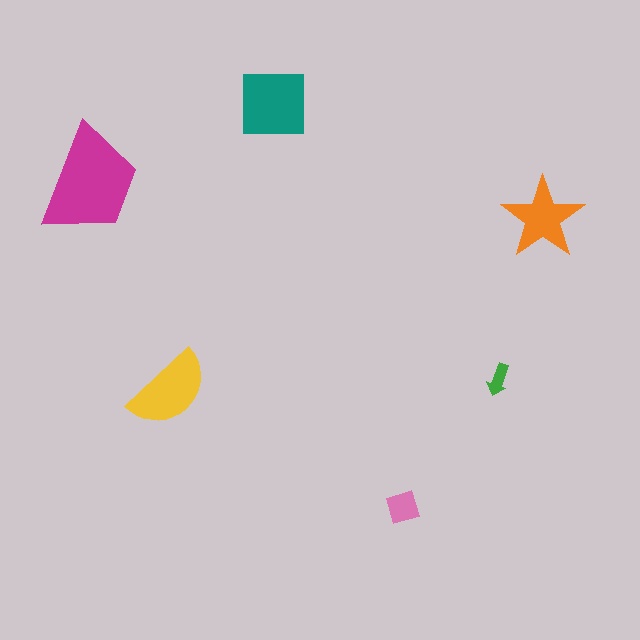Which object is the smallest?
The green arrow.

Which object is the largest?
The magenta trapezoid.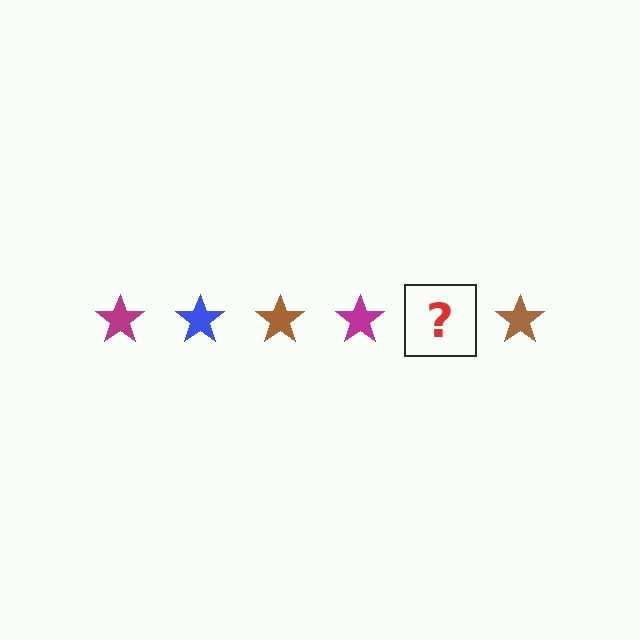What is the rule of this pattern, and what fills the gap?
The rule is that the pattern cycles through magenta, blue, brown stars. The gap should be filled with a blue star.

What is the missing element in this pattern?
The missing element is a blue star.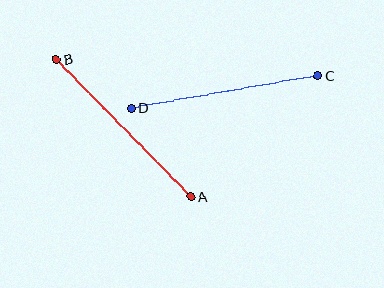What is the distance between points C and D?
The distance is approximately 189 pixels.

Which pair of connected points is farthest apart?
Points A and B are farthest apart.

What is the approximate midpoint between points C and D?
The midpoint is at approximately (224, 92) pixels.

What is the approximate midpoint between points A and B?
The midpoint is at approximately (124, 128) pixels.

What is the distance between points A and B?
The distance is approximately 192 pixels.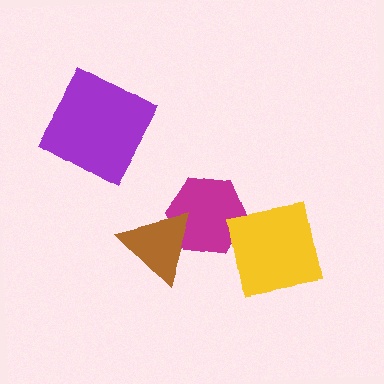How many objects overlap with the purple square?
0 objects overlap with the purple square.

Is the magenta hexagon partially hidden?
Yes, it is partially covered by another shape.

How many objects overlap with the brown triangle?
1 object overlaps with the brown triangle.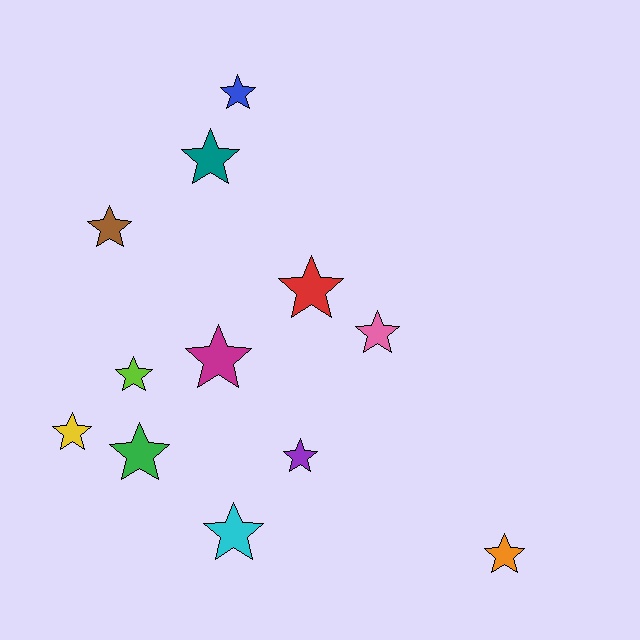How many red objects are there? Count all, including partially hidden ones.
There is 1 red object.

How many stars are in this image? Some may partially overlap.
There are 12 stars.